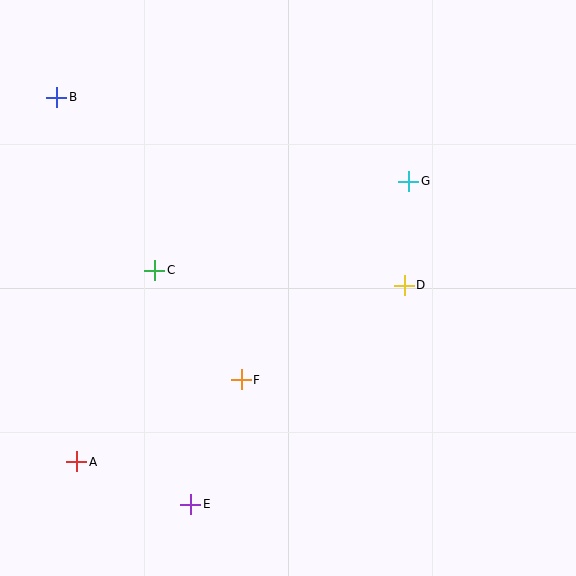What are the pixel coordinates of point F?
Point F is at (241, 380).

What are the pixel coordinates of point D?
Point D is at (404, 285).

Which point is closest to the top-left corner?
Point B is closest to the top-left corner.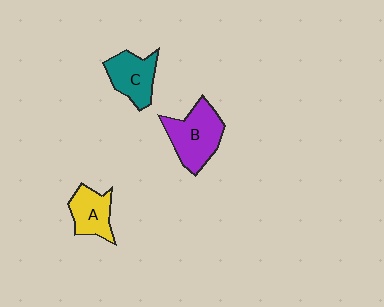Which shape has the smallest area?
Shape A (yellow).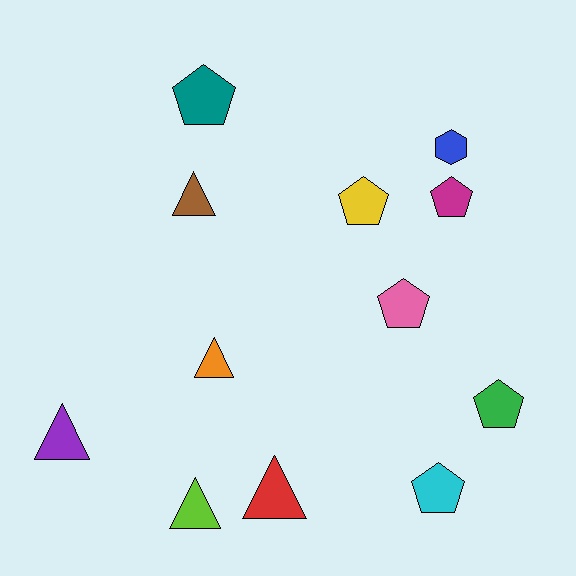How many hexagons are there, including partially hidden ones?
There is 1 hexagon.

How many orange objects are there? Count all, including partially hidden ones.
There is 1 orange object.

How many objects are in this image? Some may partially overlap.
There are 12 objects.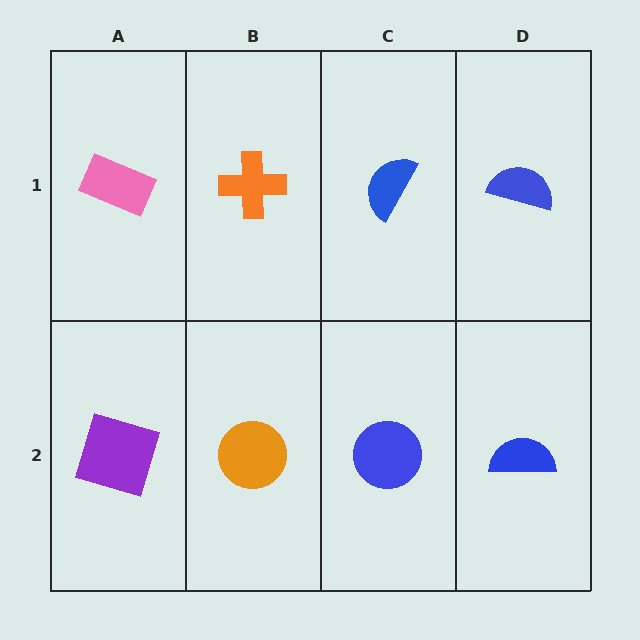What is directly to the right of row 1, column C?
A blue semicircle.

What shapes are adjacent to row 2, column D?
A blue semicircle (row 1, column D), a blue circle (row 2, column C).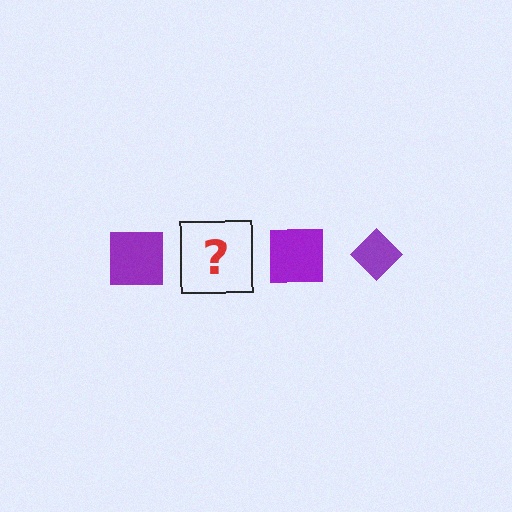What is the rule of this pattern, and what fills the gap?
The rule is that the pattern cycles through square, diamond shapes in purple. The gap should be filled with a purple diamond.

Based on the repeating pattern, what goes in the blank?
The blank should be a purple diamond.